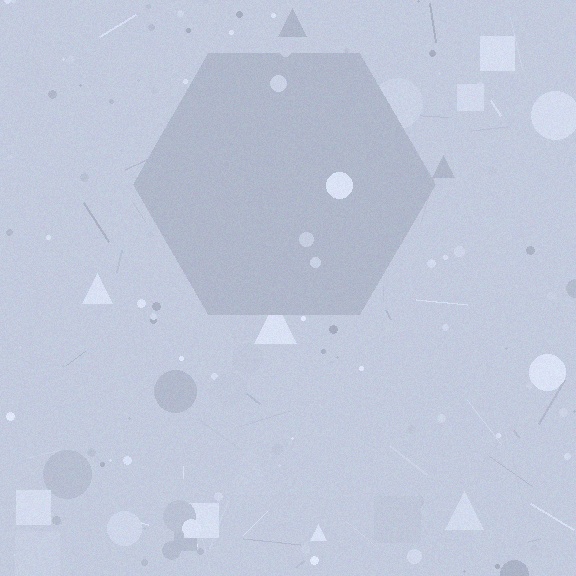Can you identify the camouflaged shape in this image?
The camouflaged shape is a hexagon.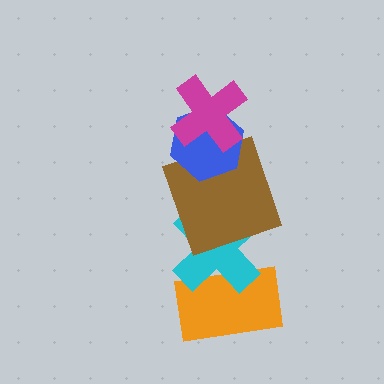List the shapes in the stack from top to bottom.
From top to bottom: the magenta cross, the blue hexagon, the brown square, the cyan cross, the orange rectangle.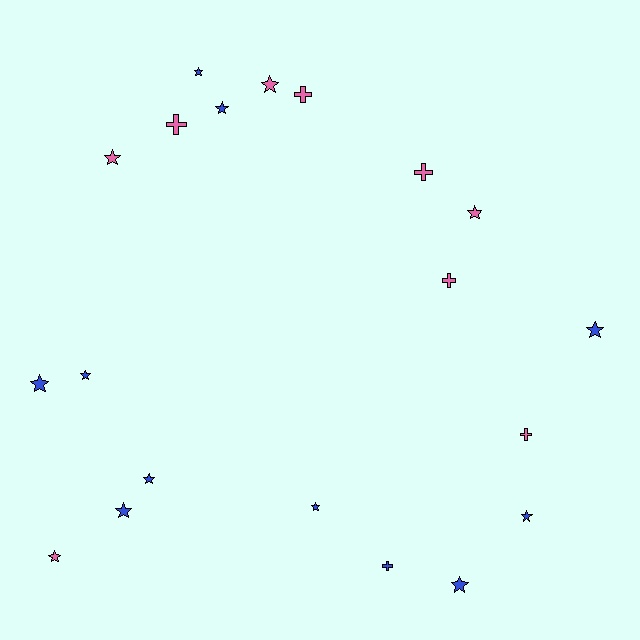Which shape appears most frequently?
Star, with 14 objects.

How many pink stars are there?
There are 4 pink stars.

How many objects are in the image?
There are 20 objects.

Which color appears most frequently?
Blue, with 11 objects.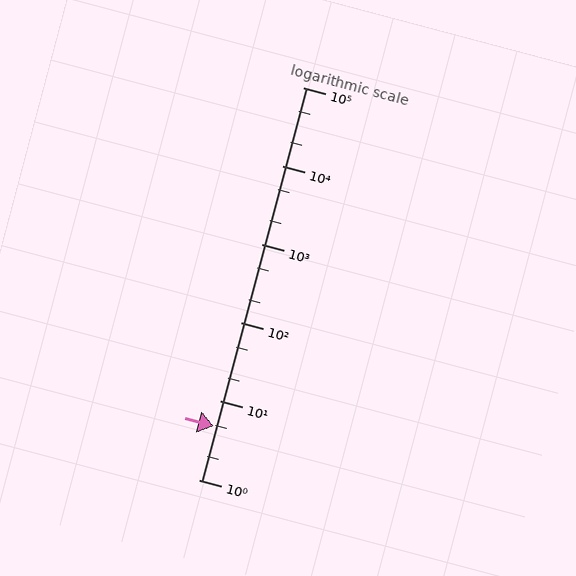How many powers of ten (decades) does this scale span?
The scale spans 5 decades, from 1 to 100000.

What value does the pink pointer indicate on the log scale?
The pointer indicates approximately 4.8.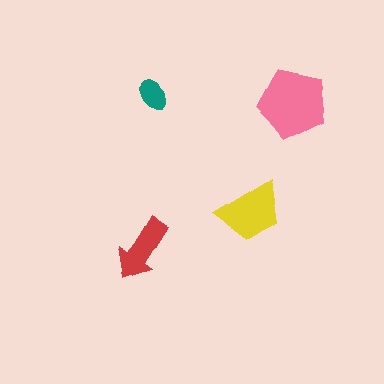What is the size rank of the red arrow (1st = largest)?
3rd.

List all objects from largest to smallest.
The pink pentagon, the yellow trapezoid, the red arrow, the teal ellipse.